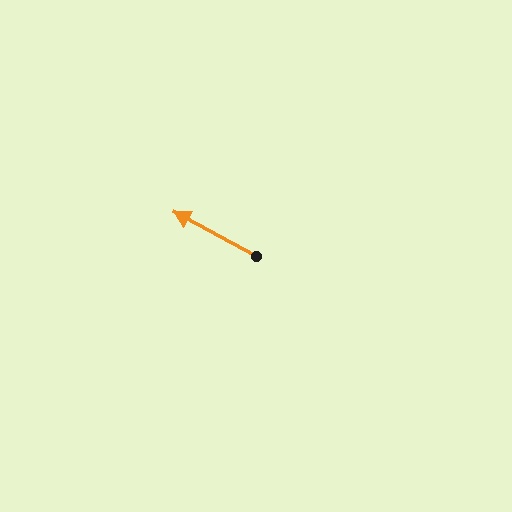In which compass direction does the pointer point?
Northwest.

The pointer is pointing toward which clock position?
Roughly 10 o'clock.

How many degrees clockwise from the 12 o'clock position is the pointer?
Approximately 298 degrees.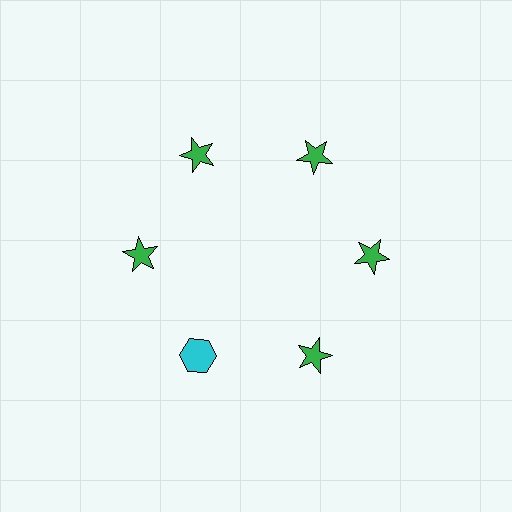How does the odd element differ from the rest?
It differs in both color (cyan instead of green) and shape (hexagon instead of star).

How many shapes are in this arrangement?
There are 6 shapes arranged in a ring pattern.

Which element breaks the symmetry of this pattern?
The cyan hexagon at roughly the 7 o'clock position breaks the symmetry. All other shapes are green stars.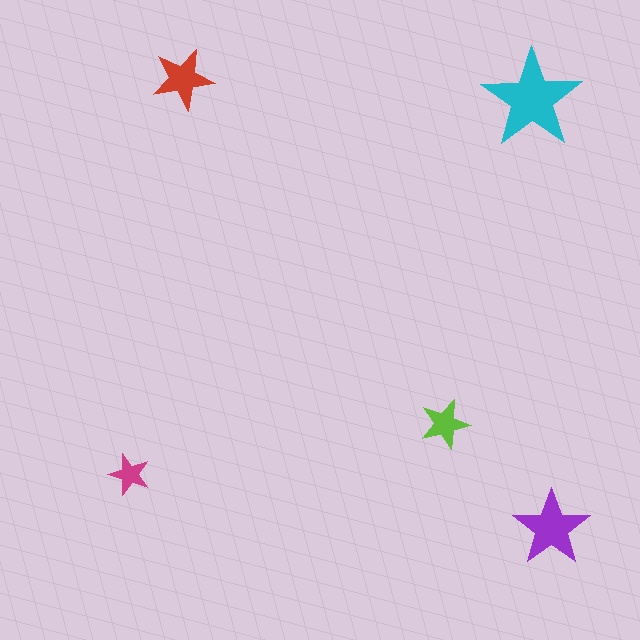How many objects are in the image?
There are 5 objects in the image.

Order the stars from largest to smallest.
the cyan one, the purple one, the red one, the lime one, the magenta one.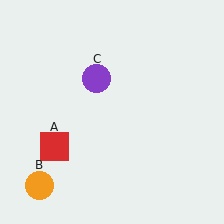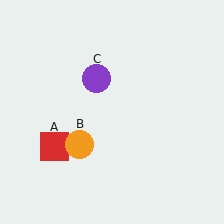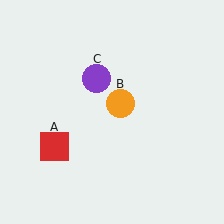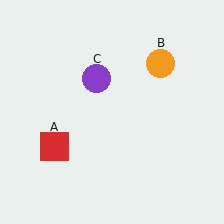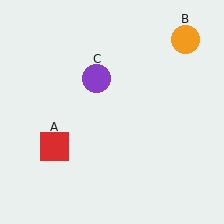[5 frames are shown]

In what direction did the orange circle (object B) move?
The orange circle (object B) moved up and to the right.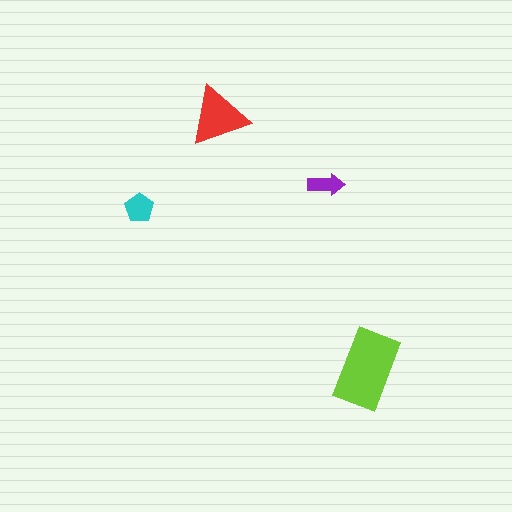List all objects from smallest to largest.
The purple arrow, the cyan pentagon, the red triangle, the lime rectangle.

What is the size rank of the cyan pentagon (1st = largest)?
3rd.